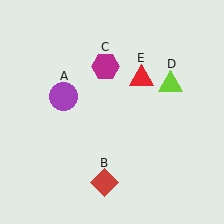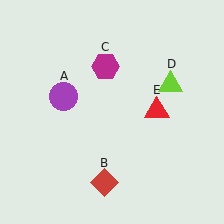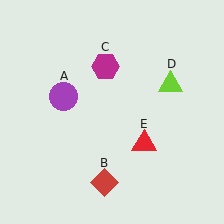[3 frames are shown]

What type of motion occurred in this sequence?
The red triangle (object E) rotated clockwise around the center of the scene.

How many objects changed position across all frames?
1 object changed position: red triangle (object E).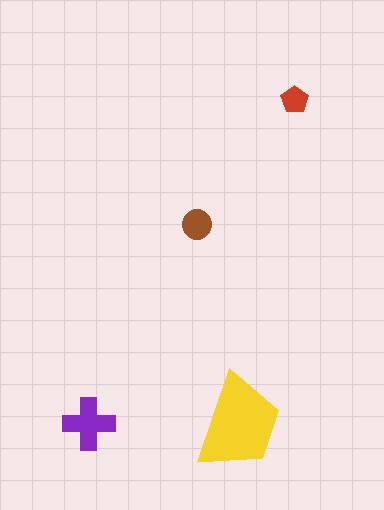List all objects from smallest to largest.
The red pentagon, the brown circle, the purple cross, the yellow trapezoid.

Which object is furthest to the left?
The purple cross is leftmost.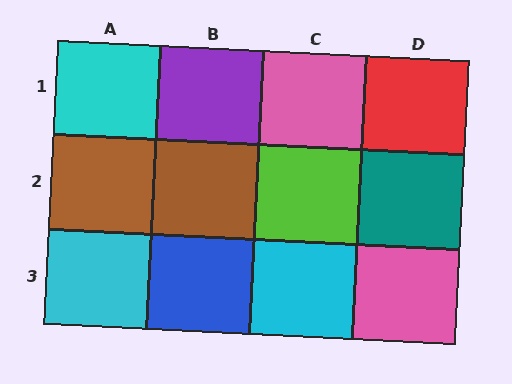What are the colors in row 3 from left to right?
Cyan, blue, cyan, pink.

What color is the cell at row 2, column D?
Teal.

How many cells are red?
1 cell is red.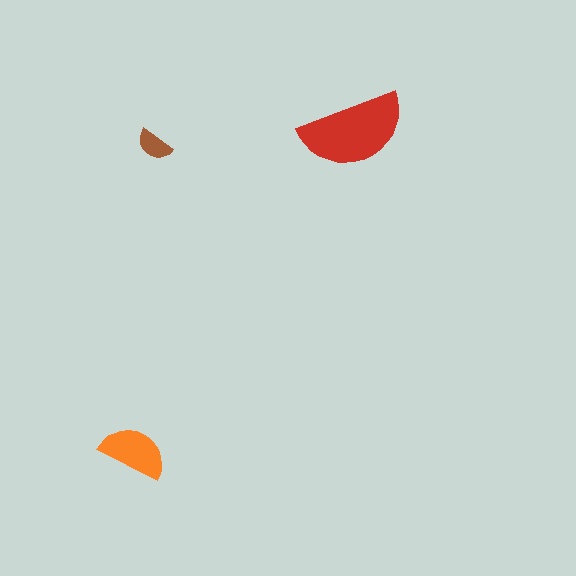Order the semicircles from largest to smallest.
the red one, the orange one, the brown one.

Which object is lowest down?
The orange semicircle is bottommost.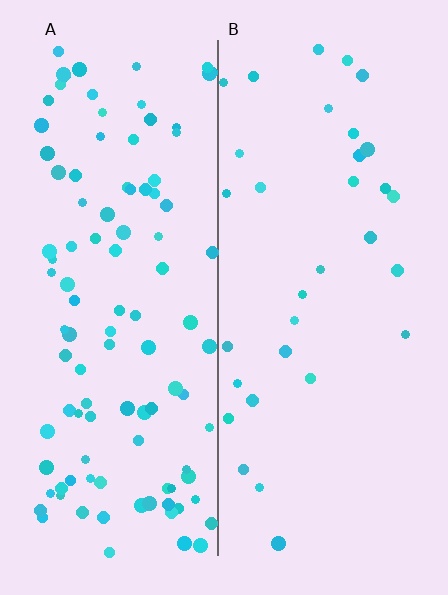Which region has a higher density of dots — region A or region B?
A (the left).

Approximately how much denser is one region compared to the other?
Approximately 3.3× — region A over region B.